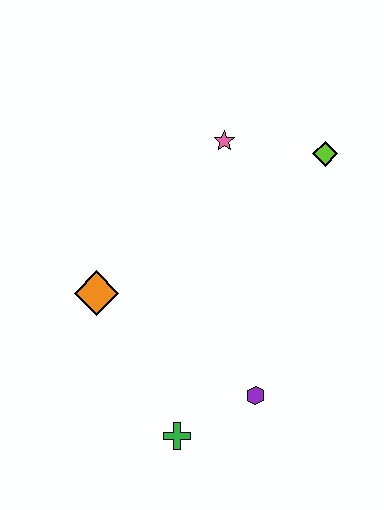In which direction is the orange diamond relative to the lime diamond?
The orange diamond is to the left of the lime diamond.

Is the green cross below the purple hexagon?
Yes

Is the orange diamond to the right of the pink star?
No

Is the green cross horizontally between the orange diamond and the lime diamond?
Yes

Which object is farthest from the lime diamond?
The green cross is farthest from the lime diamond.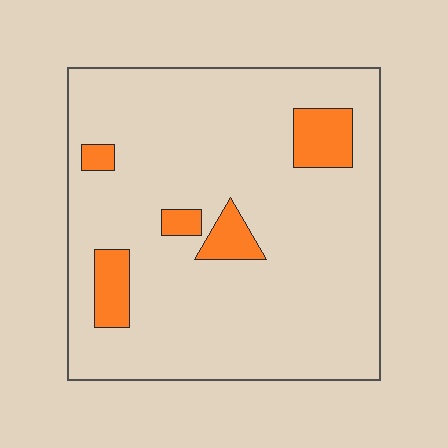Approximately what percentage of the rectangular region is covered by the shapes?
Approximately 10%.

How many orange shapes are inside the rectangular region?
5.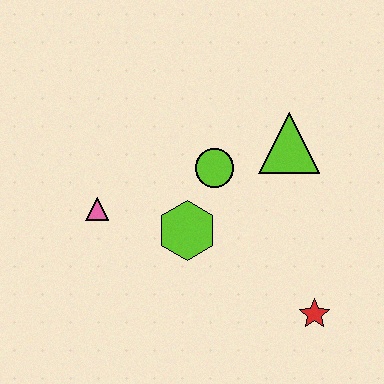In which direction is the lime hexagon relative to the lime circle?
The lime hexagon is below the lime circle.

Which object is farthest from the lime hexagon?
The red star is farthest from the lime hexagon.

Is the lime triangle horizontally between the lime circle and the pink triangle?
No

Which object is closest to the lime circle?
The lime hexagon is closest to the lime circle.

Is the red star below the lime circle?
Yes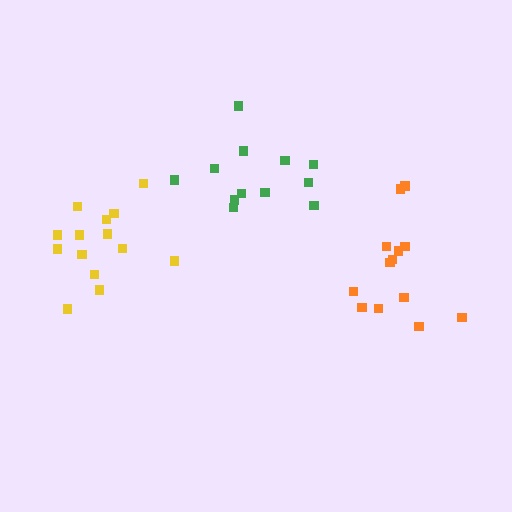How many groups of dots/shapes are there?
There are 3 groups.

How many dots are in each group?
Group 1: 13 dots, Group 2: 14 dots, Group 3: 12 dots (39 total).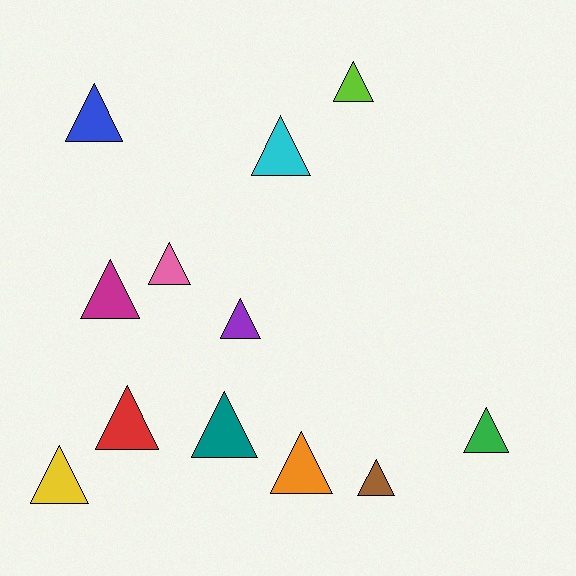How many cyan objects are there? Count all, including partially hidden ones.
There is 1 cyan object.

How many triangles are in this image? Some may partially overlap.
There are 12 triangles.